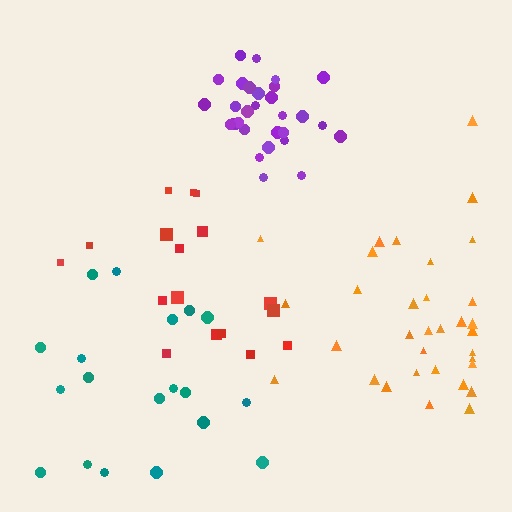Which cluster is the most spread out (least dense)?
Teal.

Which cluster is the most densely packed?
Purple.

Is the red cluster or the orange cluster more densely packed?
Orange.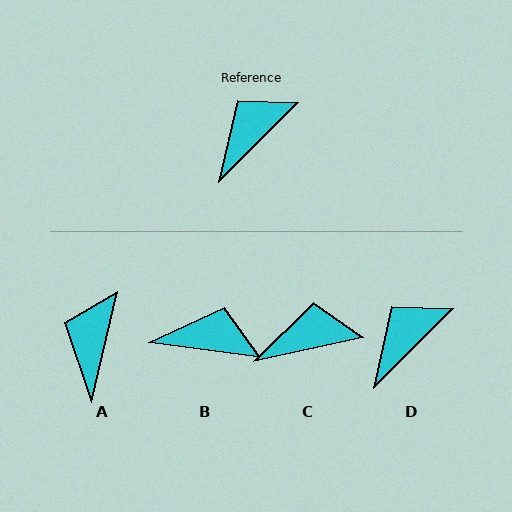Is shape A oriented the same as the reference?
No, it is off by about 31 degrees.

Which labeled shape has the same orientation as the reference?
D.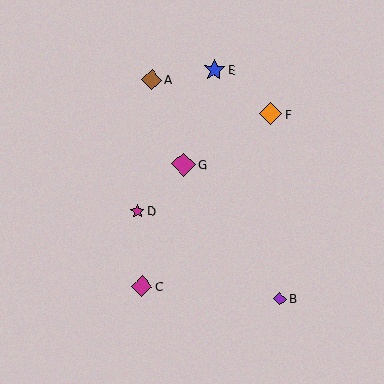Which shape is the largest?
The magenta diamond (labeled G) is the largest.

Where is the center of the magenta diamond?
The center of the magenta diamond is at (142, 286).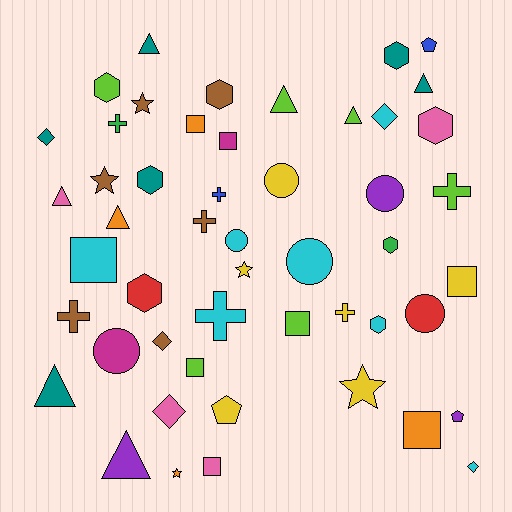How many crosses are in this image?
There are 7 crosses.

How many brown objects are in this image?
There are 6 brown objects.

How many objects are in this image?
There are 50 objects.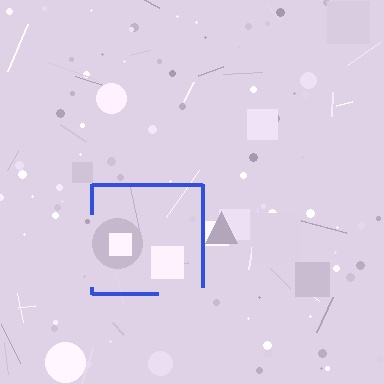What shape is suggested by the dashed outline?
The dashed outline suggests a square.